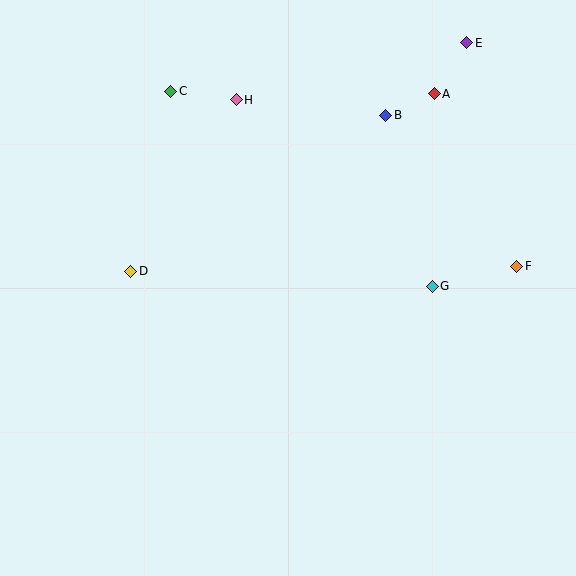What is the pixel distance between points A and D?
The distance between A and D is 352 pixels.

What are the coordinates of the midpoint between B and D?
The midpoint between B and D is at (258, 193).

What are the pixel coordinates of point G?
Point G is at (432, 286).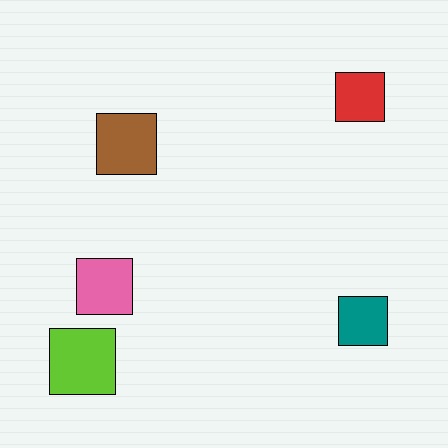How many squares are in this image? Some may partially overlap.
There are 5 squares.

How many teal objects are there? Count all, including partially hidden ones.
There is 1 teal object.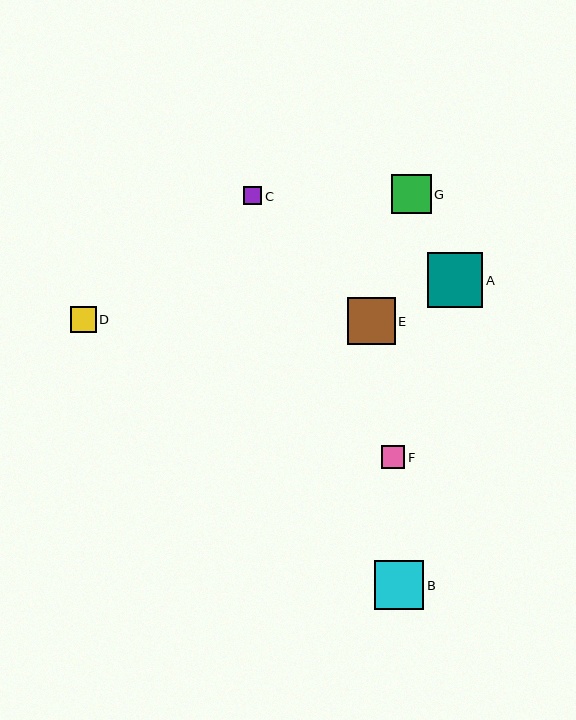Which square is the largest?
Square A is the largest with a size of approximately 55 pixels.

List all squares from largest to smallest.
From largest to smallest: A, B, E, G, D, F, C.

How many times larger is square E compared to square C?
Square E is approximately 2.7 times the size of square C.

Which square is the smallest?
Square C is the smallest with a size of approximately 18 pixels.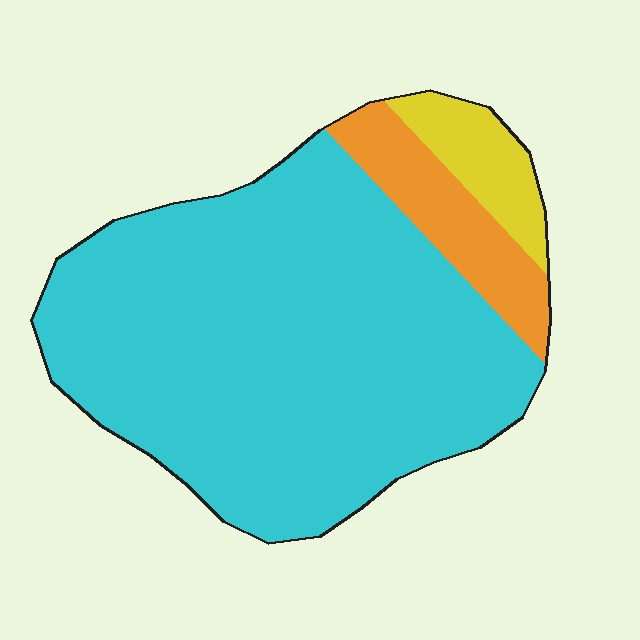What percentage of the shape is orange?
Orange covers about 10% of the shape.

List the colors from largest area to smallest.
From largest to smallest: cyan, orange, yellow.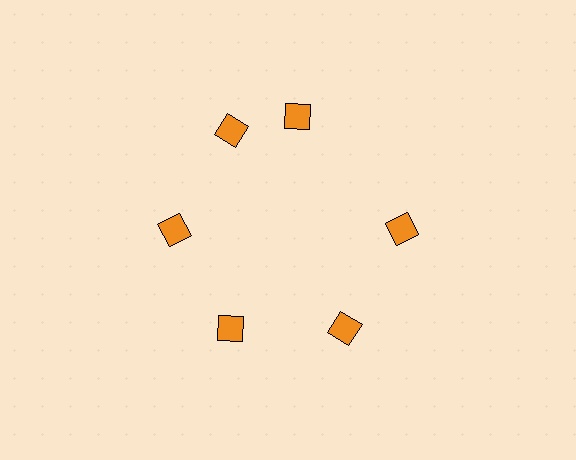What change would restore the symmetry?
The symmetry would be restored by rotating it back into even spacing with its neighbors so that all 6 diamonds sit at equal angles and equal distance from the center.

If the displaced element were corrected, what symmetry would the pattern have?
It would have 6-fold rotational symmetry — the pattern would map onto itself every 60 degrees.